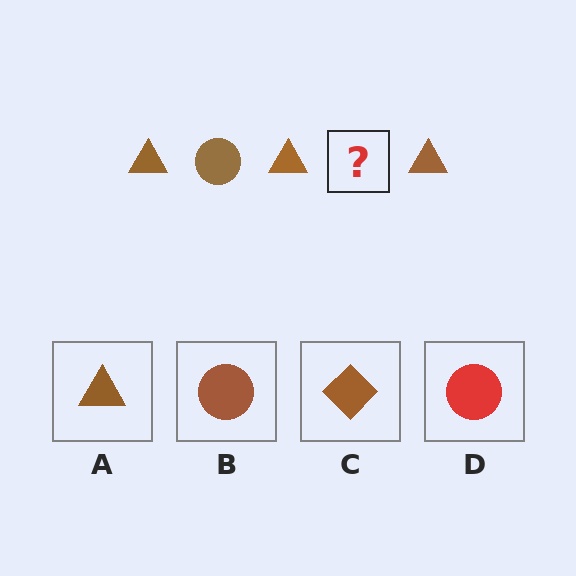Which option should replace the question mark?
Option B.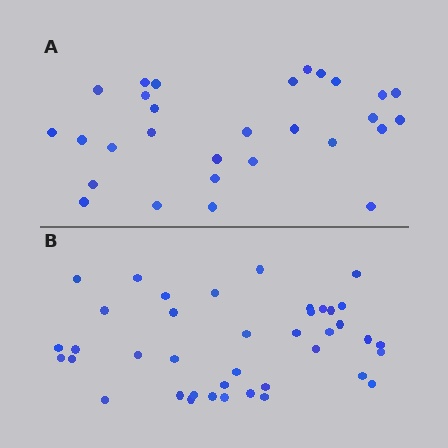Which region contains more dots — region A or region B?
Region B (the bottom region) has more dots.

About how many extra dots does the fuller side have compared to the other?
Region B has roughly 12 or so more dots than region A.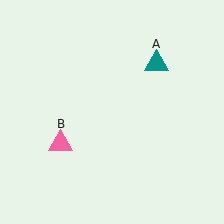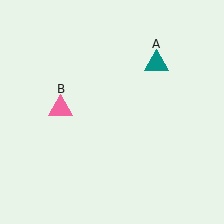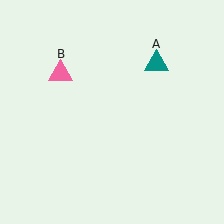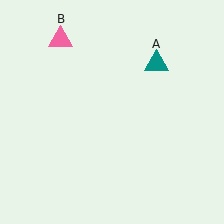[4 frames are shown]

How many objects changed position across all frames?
1 object changed position: pink triangle (object B).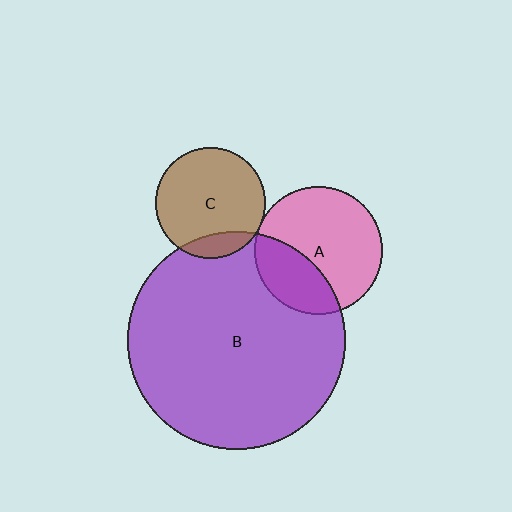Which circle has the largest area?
Circle B (purple).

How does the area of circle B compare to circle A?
Approximately 2.9 times.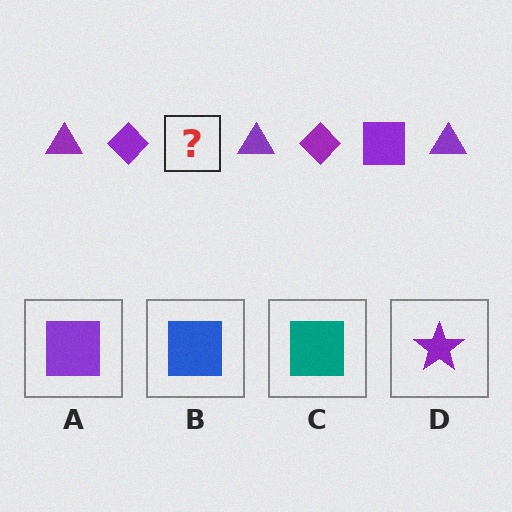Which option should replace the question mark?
Option A.